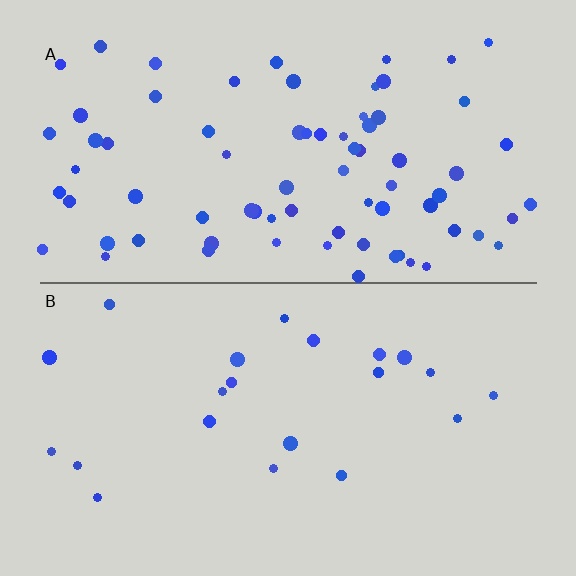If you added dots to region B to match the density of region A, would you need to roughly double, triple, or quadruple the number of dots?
Approximately quadruple.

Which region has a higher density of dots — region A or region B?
A (the top).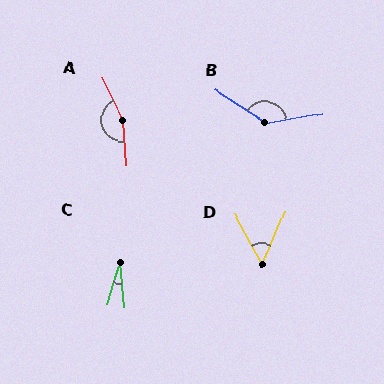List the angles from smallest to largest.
C (22°), D (51°), B (137°), A (158°).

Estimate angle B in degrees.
Approximately 137 degrees.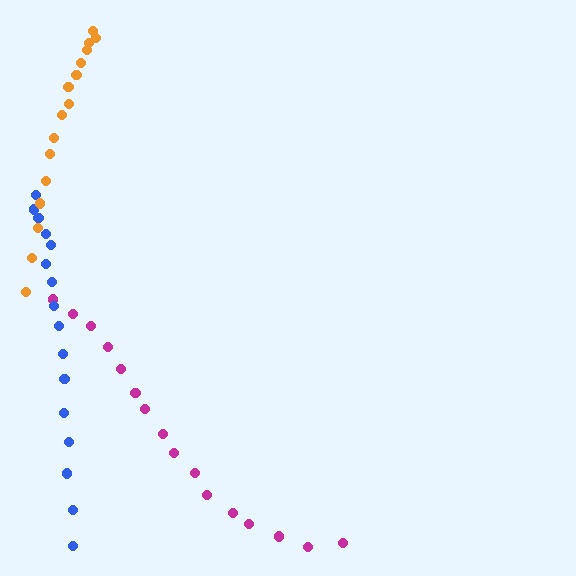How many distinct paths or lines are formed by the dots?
There are 3 distinct paths.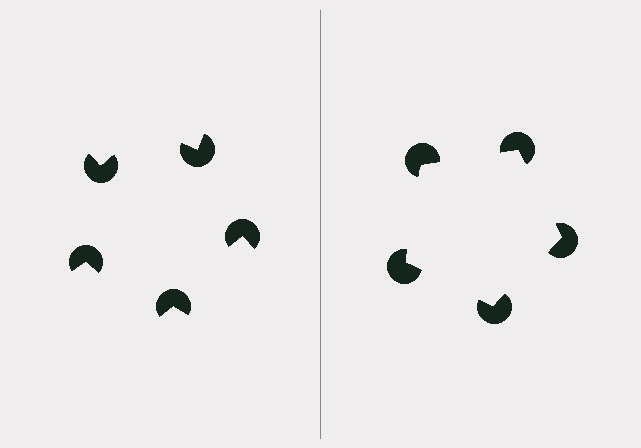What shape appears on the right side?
An illusory pentagon.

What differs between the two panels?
The pac-man discs are positioned identically on both sides; only the wedge orientations differ. On the right they align to a pentagon; on the left they are misaligned.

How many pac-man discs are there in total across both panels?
10 — 5 on each side.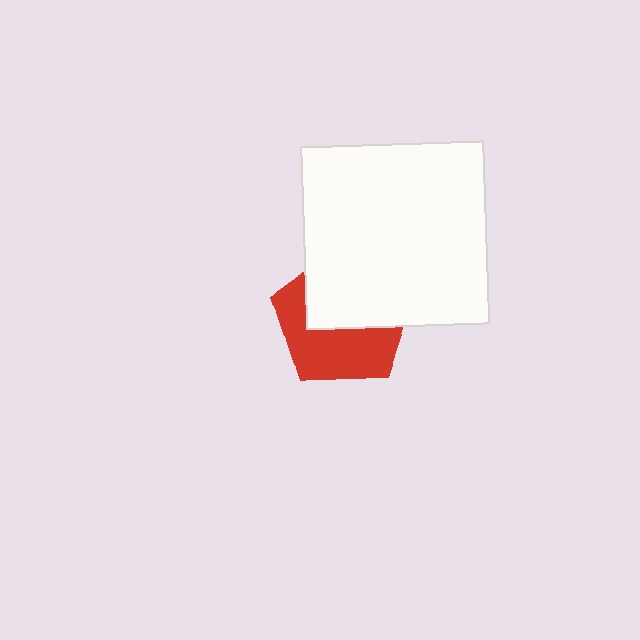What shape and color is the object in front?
The object in front is a white square.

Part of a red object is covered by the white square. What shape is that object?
It is a pentagon.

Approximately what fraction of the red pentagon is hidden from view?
Roughly 50% of the red pentagon is hidden behind the white square.